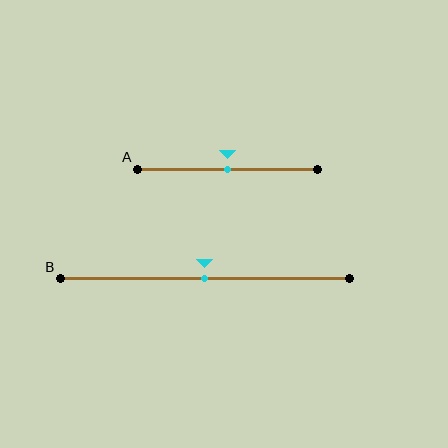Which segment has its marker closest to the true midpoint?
Segment A has its marker closest to the true midpoint.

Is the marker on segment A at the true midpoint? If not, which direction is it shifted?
Yes, the marker on segment A is at the true midpoint.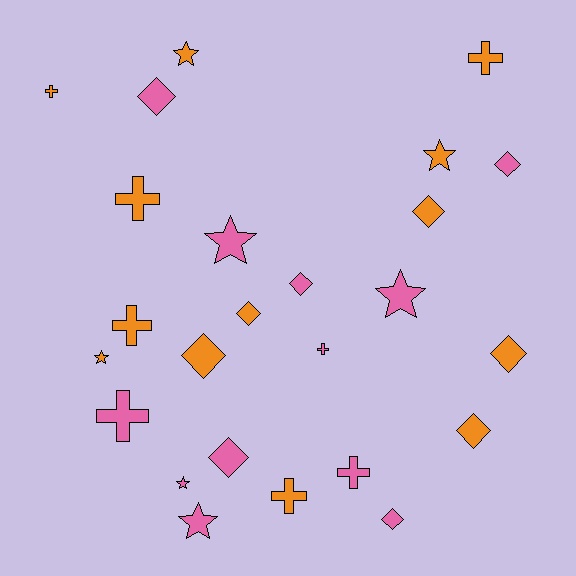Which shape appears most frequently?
Diamond, with 10 objects.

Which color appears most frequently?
Orange, with 13 objects.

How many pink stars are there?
There are 4 pink stars.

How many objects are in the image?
There are 25 objects.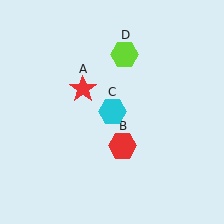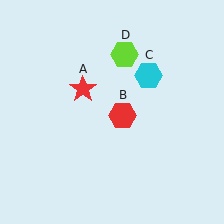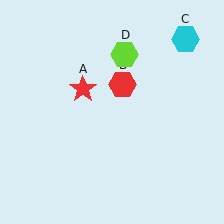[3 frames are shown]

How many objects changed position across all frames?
2 objects changed position: red hexagon (object B), cyan hexagon (object C).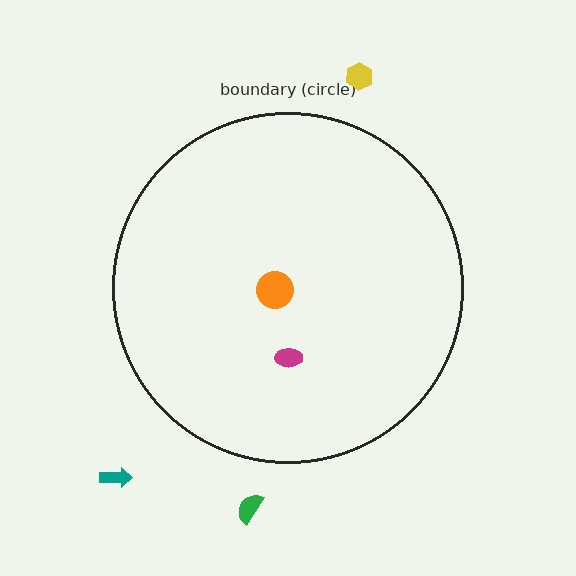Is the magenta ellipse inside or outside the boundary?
Inside.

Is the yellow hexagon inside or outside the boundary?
Outside.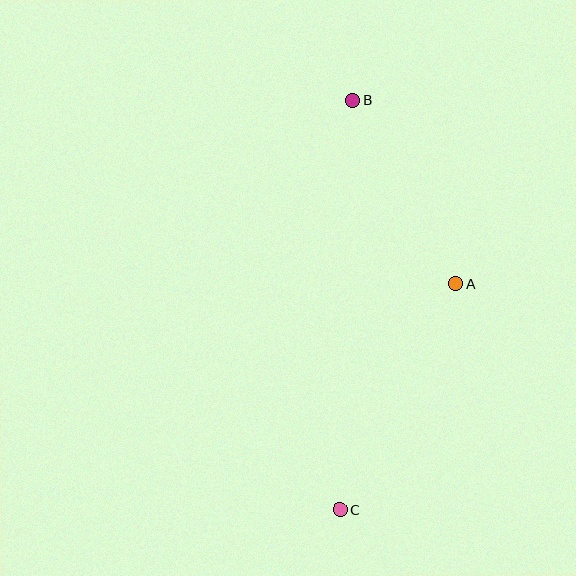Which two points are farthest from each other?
Points B and C are farthest from each other.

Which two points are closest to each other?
Points A and B are closest to each other.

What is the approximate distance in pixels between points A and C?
The distance between A and C is approximately 254 pixels.